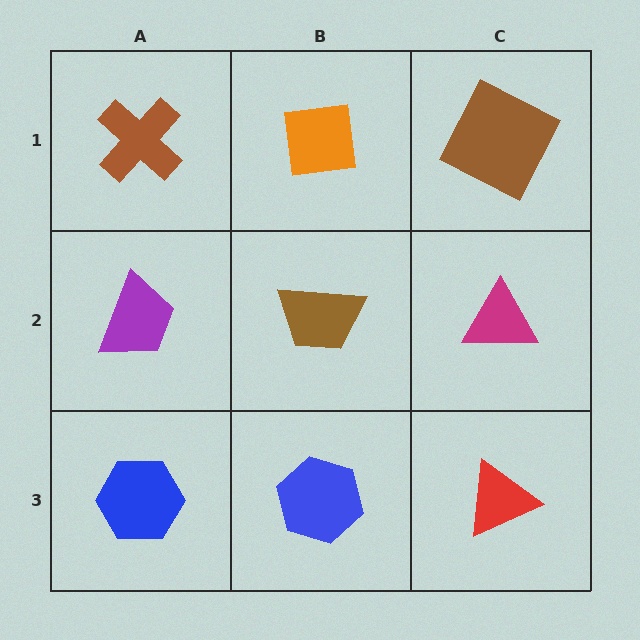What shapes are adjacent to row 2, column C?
A brown square (row 1, column C), a red triangle (row 3, column C), a brown trapezoid (row 2, column B).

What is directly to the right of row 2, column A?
A brown trapezoid.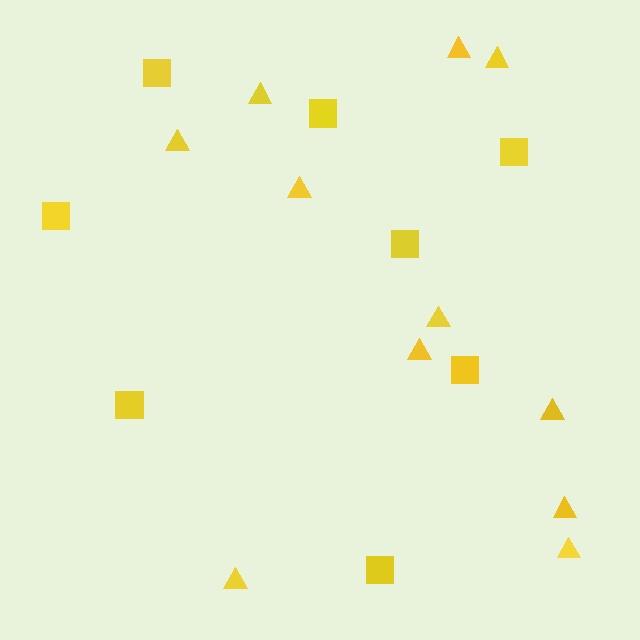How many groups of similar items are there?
There are 2 groups: one group of triangles (11) and one group of squares (8).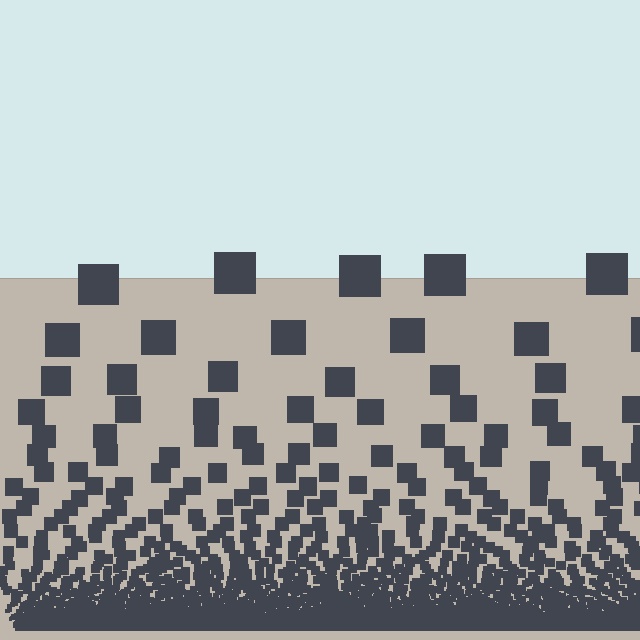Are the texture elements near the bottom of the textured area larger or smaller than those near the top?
Smaller. The gradient is inverted — elements near the bottom are smaller and denser.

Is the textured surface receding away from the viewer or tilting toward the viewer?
The surface appears to tilt toward the viewer. Texture elements get larger and sparser toward the top.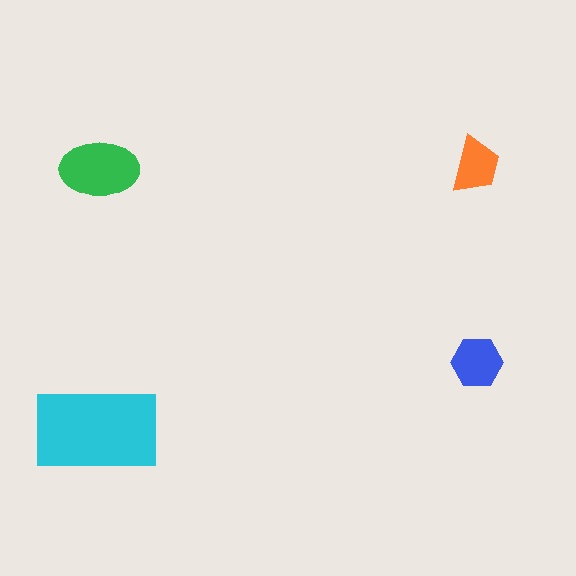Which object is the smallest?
The orange trapezoid.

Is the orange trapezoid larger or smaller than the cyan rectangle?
Smaller.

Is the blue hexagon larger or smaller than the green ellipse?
Smaller.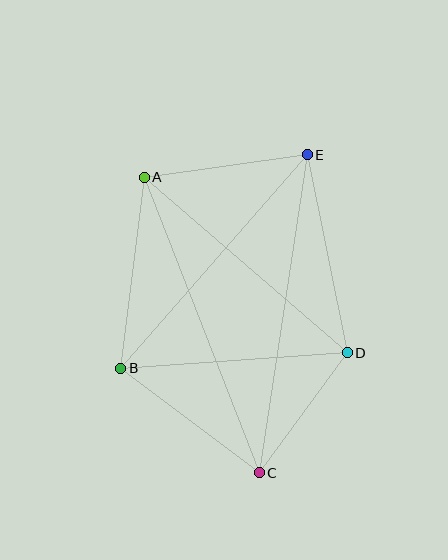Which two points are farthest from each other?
Points C and E are farthest from each other.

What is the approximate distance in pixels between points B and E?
The distance between B and E is approximately 284 pixels.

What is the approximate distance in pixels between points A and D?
The distance between A and D is approximately 269 pixels.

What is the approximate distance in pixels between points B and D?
The distance between B and D is approximately 227 pixels.